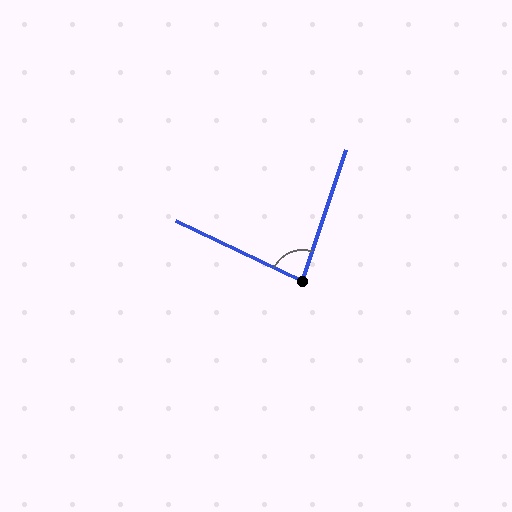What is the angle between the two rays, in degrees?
Approximately 83 degrees.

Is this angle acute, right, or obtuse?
It is acute.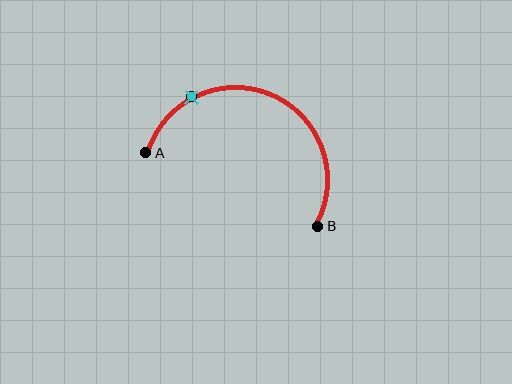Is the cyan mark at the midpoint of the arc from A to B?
No. The cyan mark lies on the arc but is closer to endpoint A. The arc midpoint would be at the point on the curve equidistant along the arc from both A and B.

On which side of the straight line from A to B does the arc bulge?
The arc bulges above the straight line connecting A and B.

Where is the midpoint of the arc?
The arc midpoint is the point on the curve farthest from the straight line joining A and B. It sits above that line.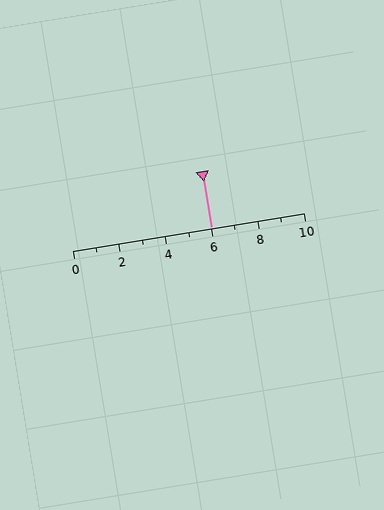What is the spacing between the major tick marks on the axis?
The major ticks are spaced 2 apart.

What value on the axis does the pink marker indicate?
The marker indicates approximately 6.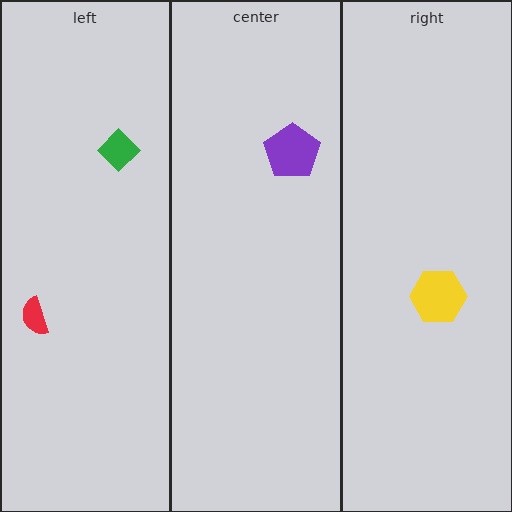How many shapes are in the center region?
1.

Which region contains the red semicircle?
The left region.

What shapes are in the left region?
The red semicircle, the green diamond.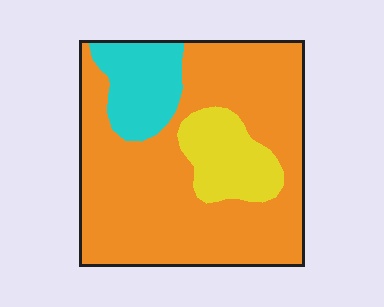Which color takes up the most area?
Orange, at roughly 70%.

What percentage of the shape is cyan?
Cyan takes up about one eighth (1/8) of the shape.